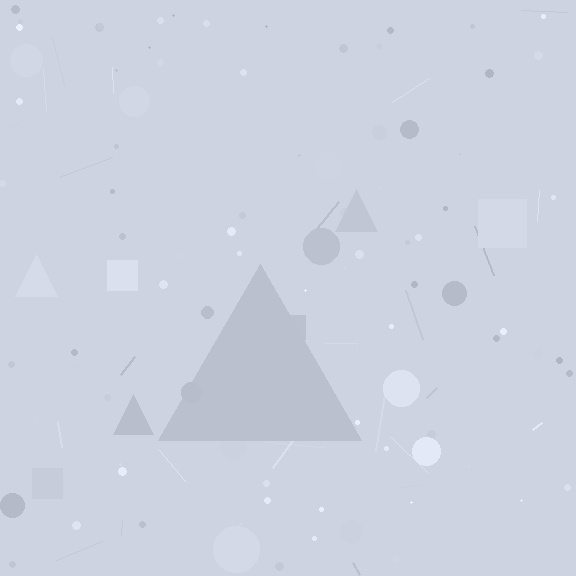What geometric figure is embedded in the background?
A triangle is embedded in the background.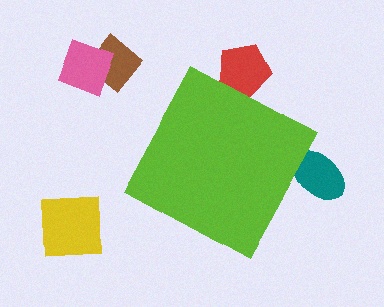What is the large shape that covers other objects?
A lime diamond.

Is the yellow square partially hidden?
No, the yellow square is fully visible.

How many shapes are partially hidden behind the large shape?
2 shapes are partially hidden.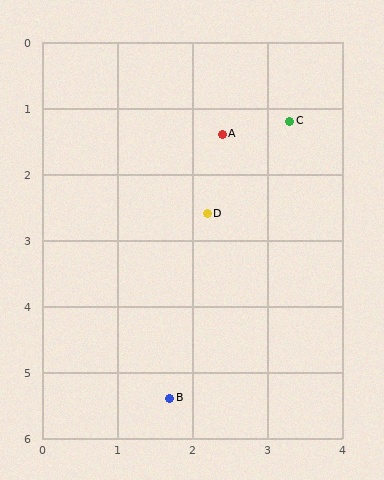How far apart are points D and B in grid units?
Points D and B are about 2.8 grid units apart.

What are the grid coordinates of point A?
Point A is at approximately (2.4, 1.4).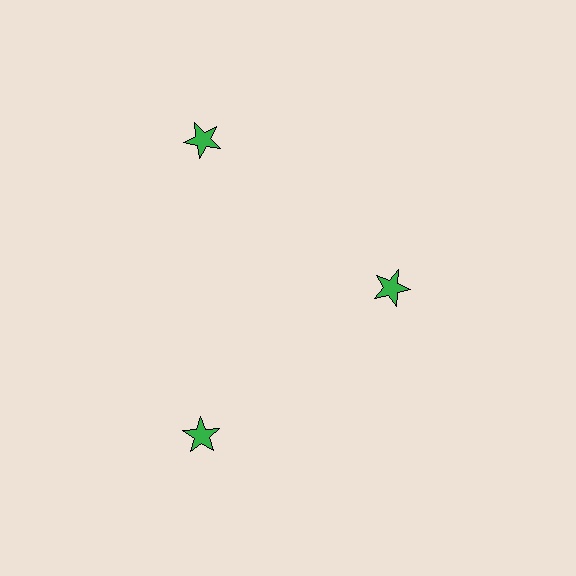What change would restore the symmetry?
The symmetry would be restored by moving it outward, back onto the ring so that all 3 stars sit at equal angles and equal distance from the center.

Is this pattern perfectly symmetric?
No. The 3 green stars are arranged in a ring, but one element near the 3 o'clock position is pulled inward toward the center, breaking the 3-fold rotational symmetry.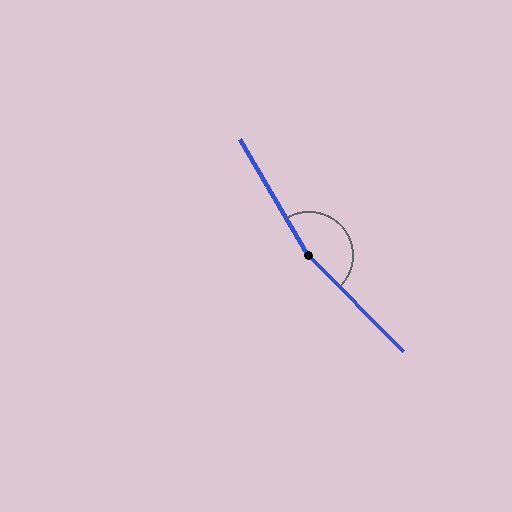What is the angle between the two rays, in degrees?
Approximately 166 degrees.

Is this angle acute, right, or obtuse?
It is obtuse.